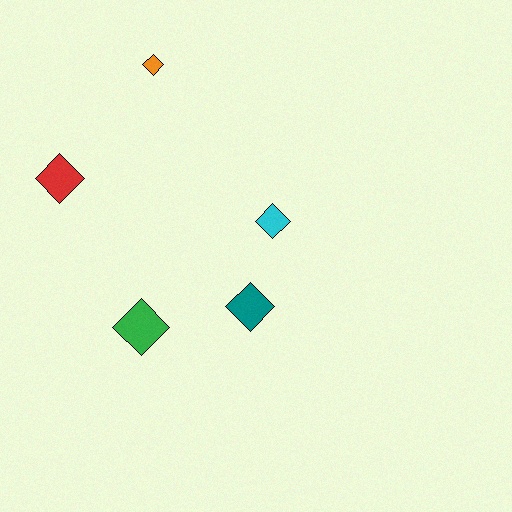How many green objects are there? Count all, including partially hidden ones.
There is 1 green object.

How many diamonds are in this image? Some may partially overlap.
There are 5 diamonds.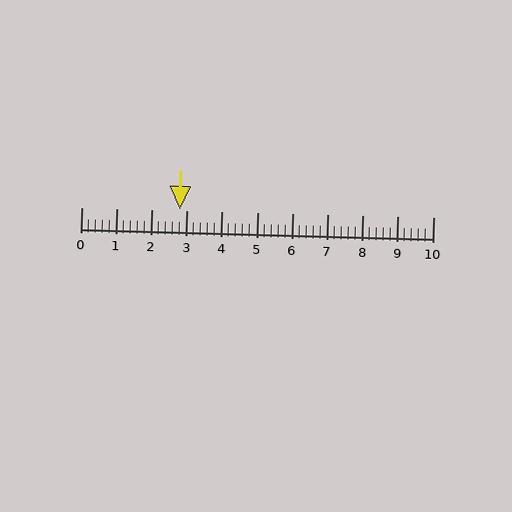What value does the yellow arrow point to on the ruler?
The yellow arrow points to approximately 2.8.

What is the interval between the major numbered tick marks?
The major tick marks are spaced 1 units apart.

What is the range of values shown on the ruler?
The ruler shows values from 0 to 10.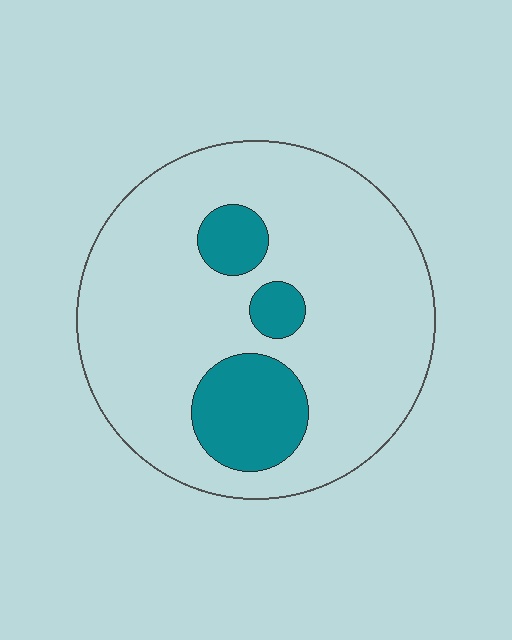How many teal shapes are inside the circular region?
3.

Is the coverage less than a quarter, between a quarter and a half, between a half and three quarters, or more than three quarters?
Less than a quarter.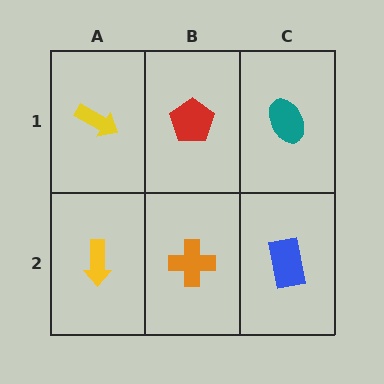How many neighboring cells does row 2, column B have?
3.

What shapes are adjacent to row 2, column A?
A yellow arrow (row 1, column A), an orange cross (row 2, column B).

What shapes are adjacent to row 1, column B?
An orange cross (row 2, column B), a yellow arrow (row 1, column A), a teal ellipse (row 1, column C).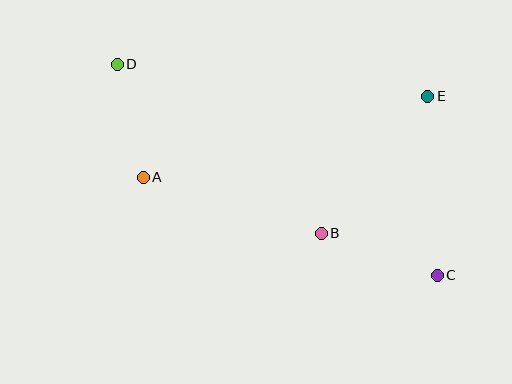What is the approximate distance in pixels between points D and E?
The distance between D and E is approximately 312 pixels.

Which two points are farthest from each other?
Points C and D are farthest from each other.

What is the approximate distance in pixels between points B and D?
The distance between B and D is approximately 265 pixels.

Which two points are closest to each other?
Points A and D are closest to each other.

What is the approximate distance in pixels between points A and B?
The distance between A and B is approximately 187 pixels.